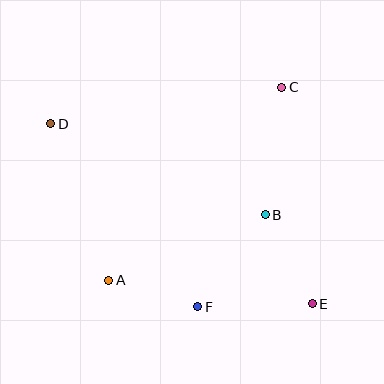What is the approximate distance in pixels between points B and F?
The distance between B and F is approximately 114 pixels.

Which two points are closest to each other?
Points A and F are closest to each other.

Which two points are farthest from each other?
Points D and E are farthest from each other.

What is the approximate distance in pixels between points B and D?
The distance between B and D is approximately 233 pixels.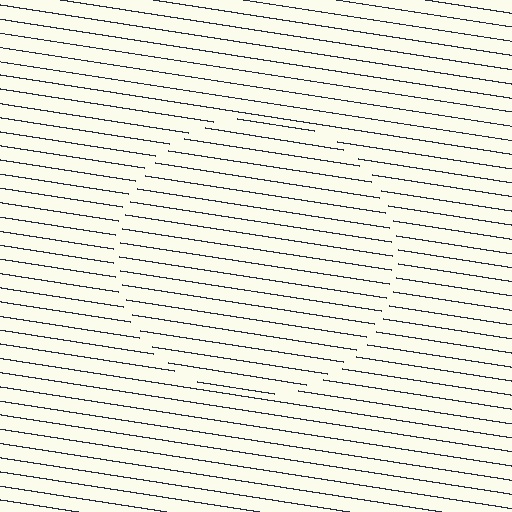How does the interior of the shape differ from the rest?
The interior of the shape contains the same grating, shifted by half a period — the contour is defined by the phase discontinuity where line-ends from the inner and outer gratings abut.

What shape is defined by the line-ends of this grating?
An illusory circle. The interior of the shape contains the same grating, shifted by half a period — the contour is defined by the phase discontinuity where line-ends from the inner and outer gratings abut.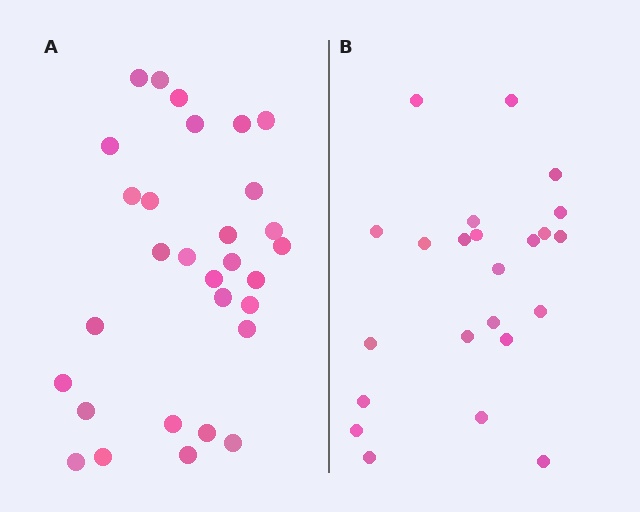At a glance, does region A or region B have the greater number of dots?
Region A (the left region) has more dots.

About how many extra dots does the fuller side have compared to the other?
Region A has roughly 8 or so more dots than region B.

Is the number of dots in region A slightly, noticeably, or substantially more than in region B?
Region A has noticeably more, but not dramatically so. The ratio is roughly 1.3 to 1.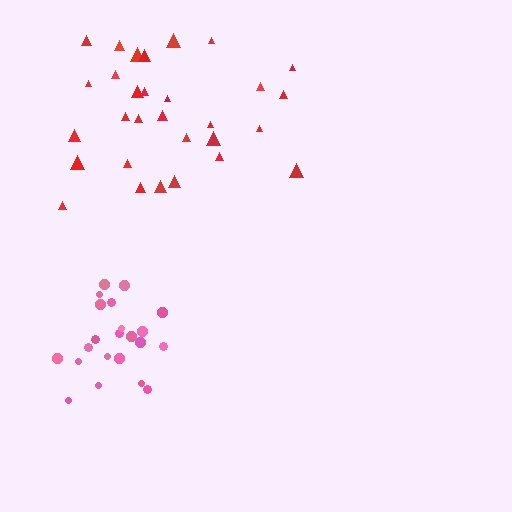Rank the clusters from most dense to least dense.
pink, red.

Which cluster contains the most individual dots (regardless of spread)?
Red (30).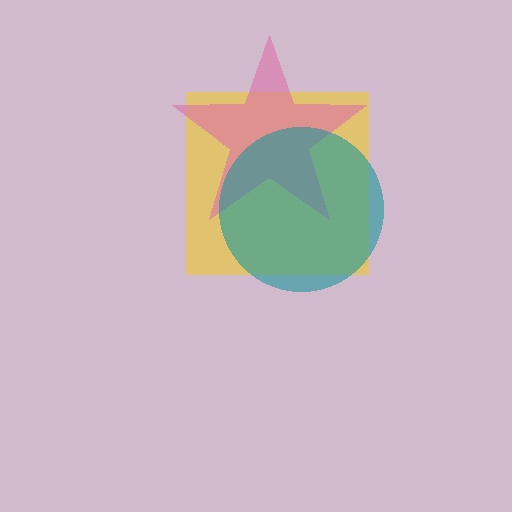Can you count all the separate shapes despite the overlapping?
Yes, there are 3 separate shapes.